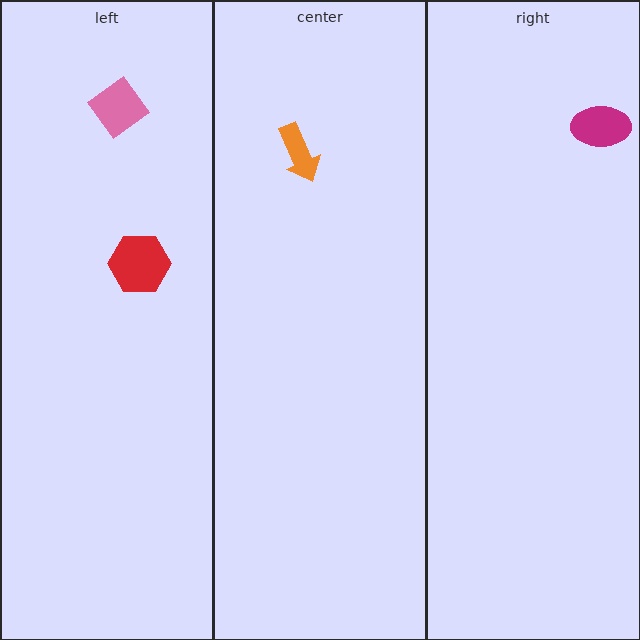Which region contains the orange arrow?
The center region.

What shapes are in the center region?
The orange arrow.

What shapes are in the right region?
The magenta ellipse.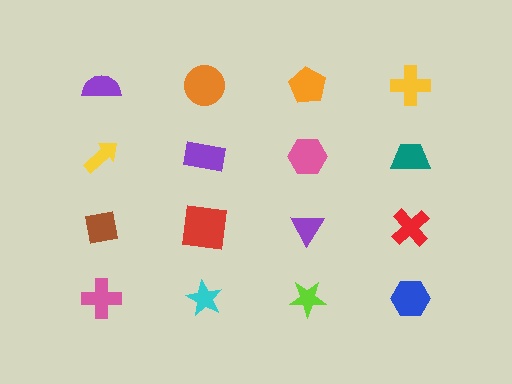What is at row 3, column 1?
A brown square.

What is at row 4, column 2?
A cyan star.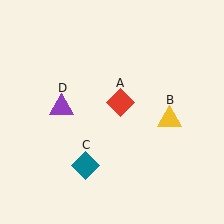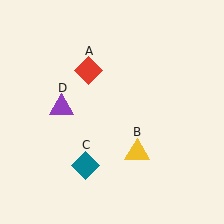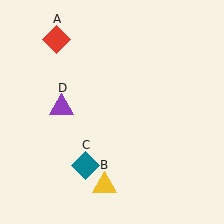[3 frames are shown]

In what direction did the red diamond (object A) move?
The red diamond (object A) moved up and to the left.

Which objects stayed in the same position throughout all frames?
Teal diamond (object C) and purple triangle (object D) remained stationary.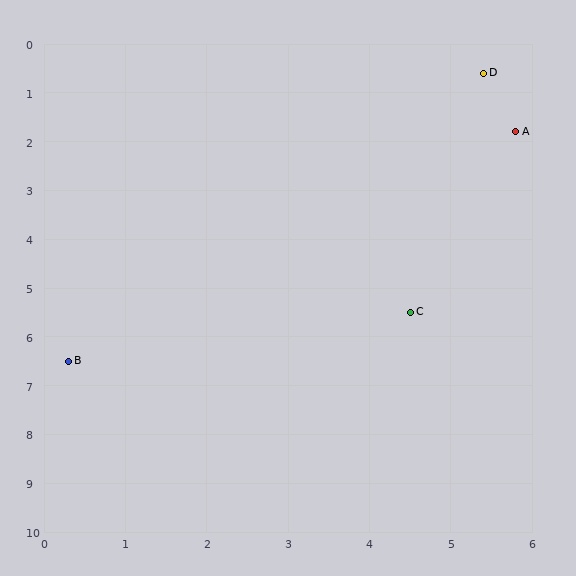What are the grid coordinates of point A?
Point A is at approximately (5.8, 1.8).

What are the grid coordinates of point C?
Point C is at approximately (4.5, 5.5).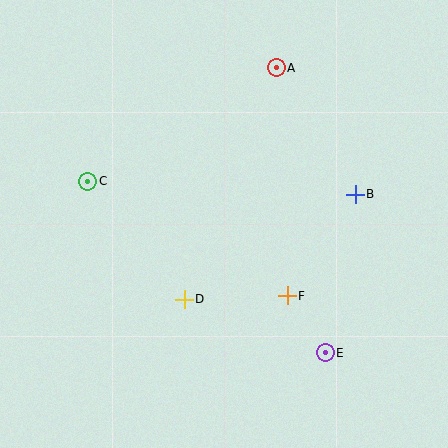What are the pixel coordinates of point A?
Point A is at (276, 68).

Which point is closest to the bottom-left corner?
Point D is closest to the bottom-left corner.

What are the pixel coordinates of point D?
Point D is at (184, 299).